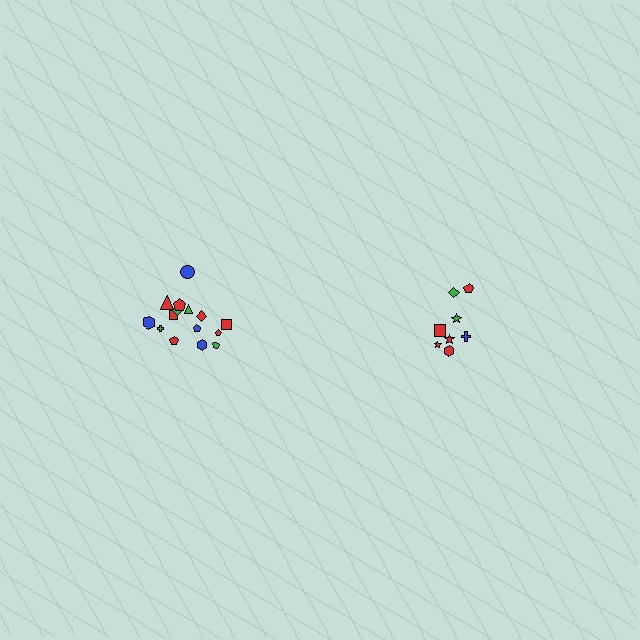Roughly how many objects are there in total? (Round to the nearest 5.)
Roughly 25 objects in total.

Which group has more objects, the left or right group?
The left group.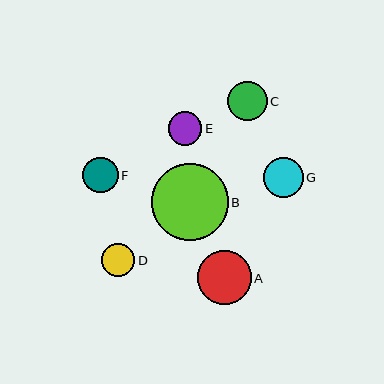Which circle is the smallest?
Circle D is the smallest with a size of approximately 33 pixels.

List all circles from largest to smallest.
From largest to smallest: B, A, C, G, F, E, D.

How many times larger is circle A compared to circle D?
Circle A is approximately 1.6 times the size of circle D.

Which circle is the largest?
Circle B is the largest with a size of approximately 77 pixels.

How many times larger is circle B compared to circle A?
Circle B is approximately 1.4 times the size of circle A.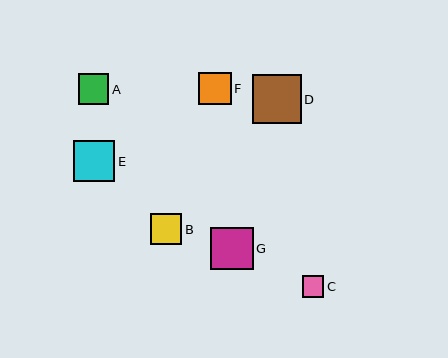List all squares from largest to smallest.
From largest to smallest: D, G, E, F, B, A, C.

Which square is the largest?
Square D is the largest with a size of approximately 49 pixels.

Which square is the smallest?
Square C is the smallest with a size of approximately 22 pixels.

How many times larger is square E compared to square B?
Square E is approximately 1.3 times the size of square B.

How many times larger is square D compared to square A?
Square D is approximately 1.6 times the size of square A.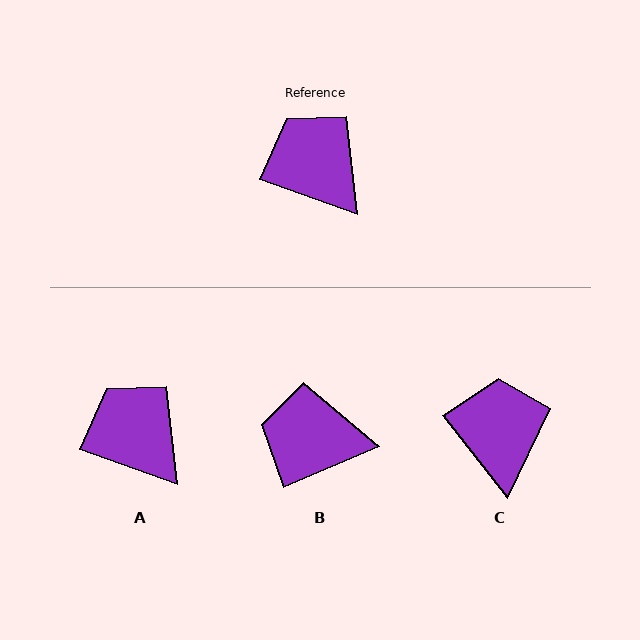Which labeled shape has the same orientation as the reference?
A.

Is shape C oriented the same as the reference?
No, it is off by about 32 degrees.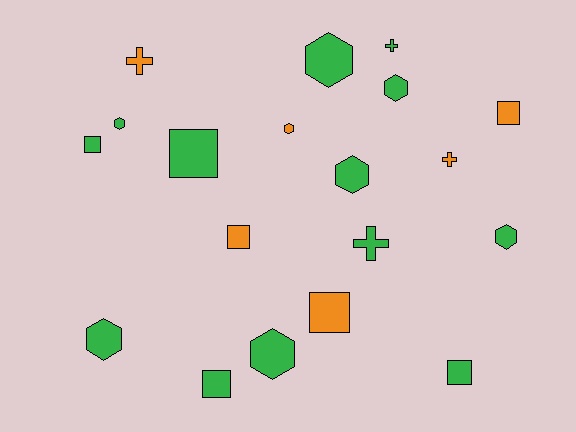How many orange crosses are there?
There are 2 orange crosses.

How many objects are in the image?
There are 19 objects.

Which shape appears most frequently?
Hexagon, with 8 objects.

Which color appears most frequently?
Green, with 13 objects.